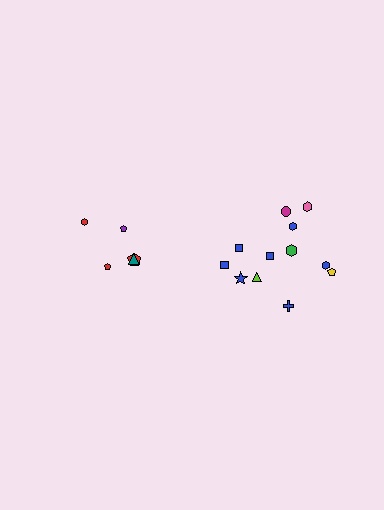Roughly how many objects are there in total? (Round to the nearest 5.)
Roughly 15 objects in total.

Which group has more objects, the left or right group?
The right group.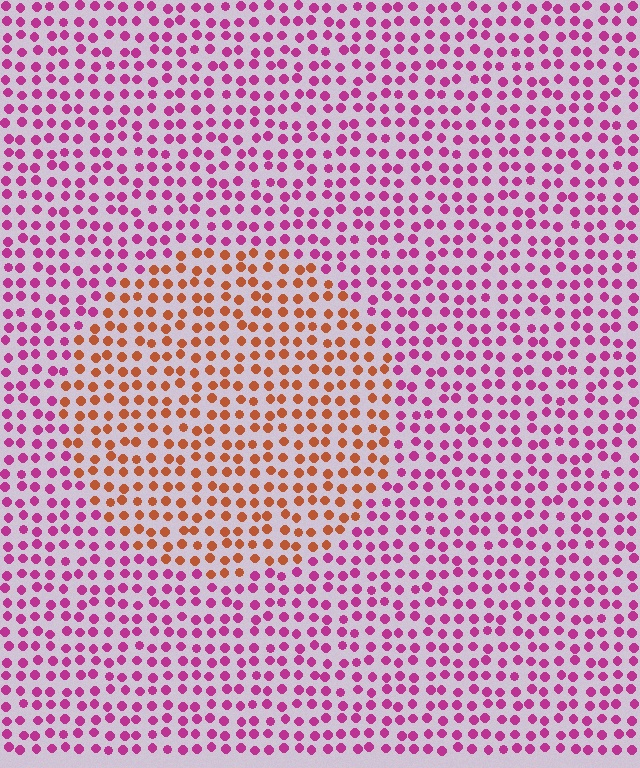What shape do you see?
I see a circle.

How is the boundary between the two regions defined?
The boundary is defined purely by a slight shift in hue (about 58 degrees). Spacing, size, and orientation are identical on both sides.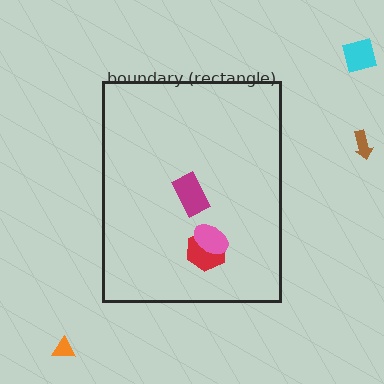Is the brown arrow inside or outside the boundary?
Outside.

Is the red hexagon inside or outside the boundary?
Inside.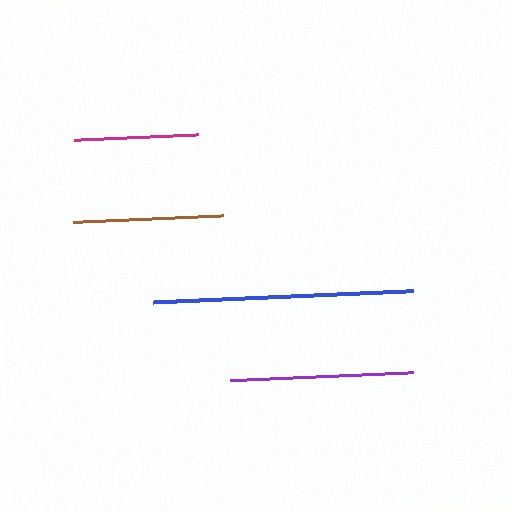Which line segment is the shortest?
The magenta line is the shortest at approximately 124 pixels.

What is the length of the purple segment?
The purple segment is approximately 184 pixels long.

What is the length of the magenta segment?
The magenta segment is approximately 124 pixels long.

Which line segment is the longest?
The blue line is the longest at approximately 260 pixels.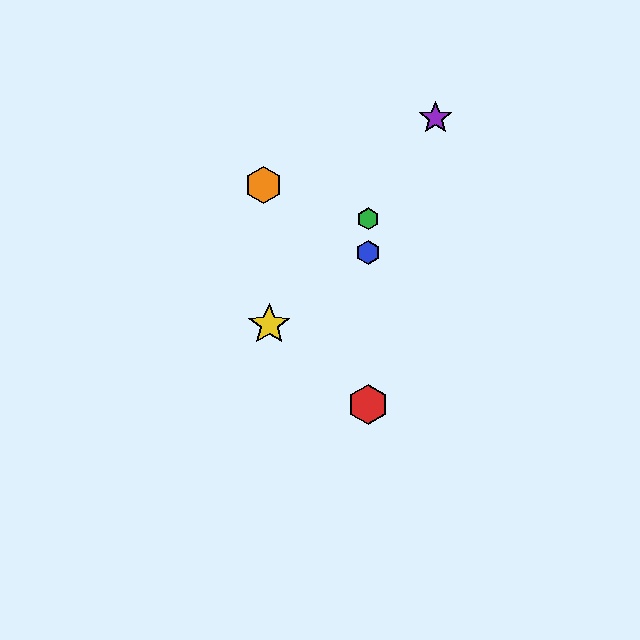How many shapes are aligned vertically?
3 shapes (the red hexagon, the blue hexagon, the green hexagon) are aligned vertically.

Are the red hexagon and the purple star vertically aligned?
No, the red hexagon is at x≈368 and the purple star is at x≈435.